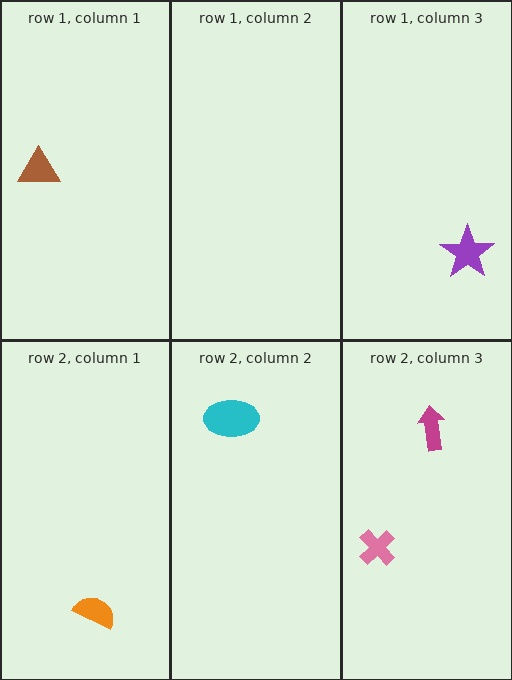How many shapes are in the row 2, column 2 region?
1.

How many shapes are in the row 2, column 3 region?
2.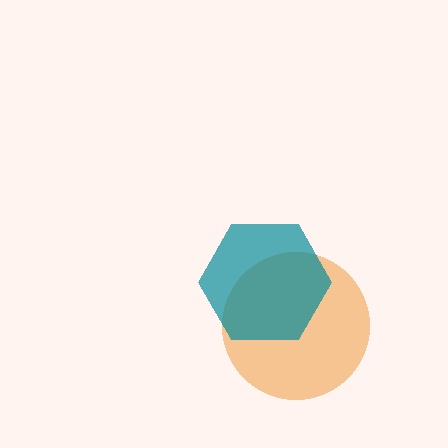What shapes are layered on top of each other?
The layered shapes are: an orange circle, a teal hexagon.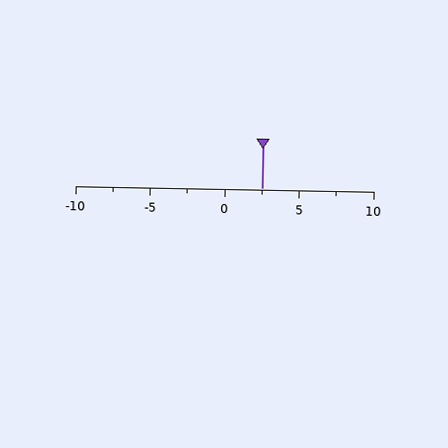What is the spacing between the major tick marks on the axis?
The major ticks are spaced 5 apart.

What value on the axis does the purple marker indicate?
The marker indicates approximately 2.5.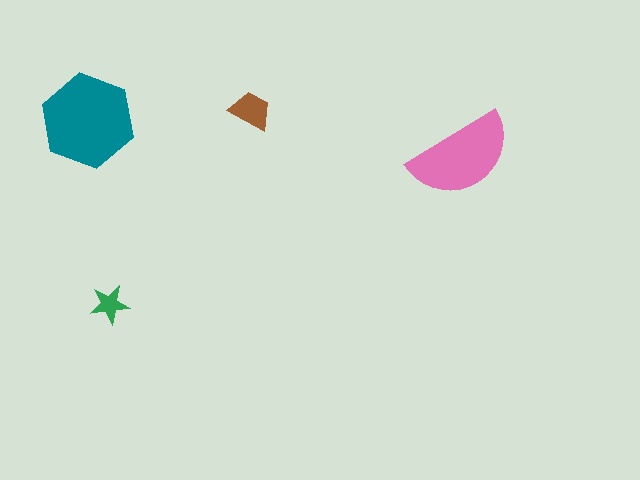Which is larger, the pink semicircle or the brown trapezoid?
The pink semicircle.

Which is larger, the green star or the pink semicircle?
The pink semicircle.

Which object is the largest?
The teal hexagon.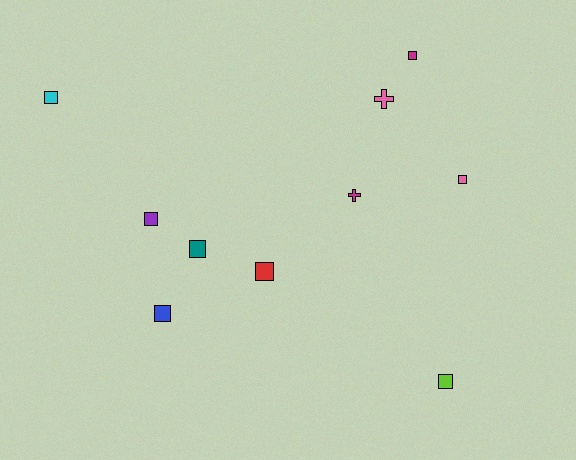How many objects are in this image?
There are 10 objects.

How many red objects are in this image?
There is 1 red object.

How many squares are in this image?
There are 8 squares.